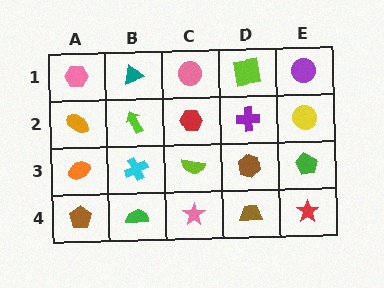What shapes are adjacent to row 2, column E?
A purple circle (row 1, column E), a green pentagon (row 3, column E), a purple cross (row 2, column D).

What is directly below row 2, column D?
A brown hexagon.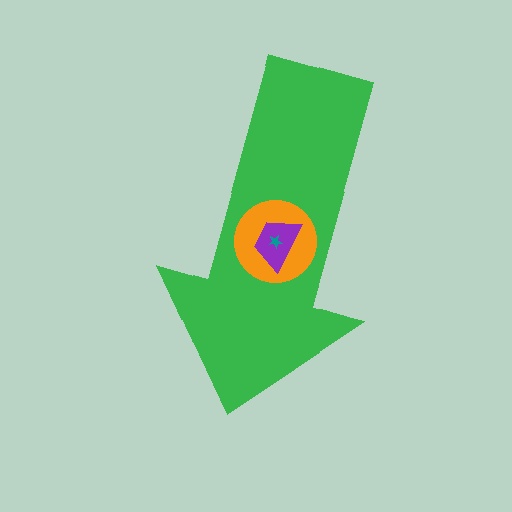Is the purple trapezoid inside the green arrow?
Yes.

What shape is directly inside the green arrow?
The orange circle.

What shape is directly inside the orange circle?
The purple trapezoid.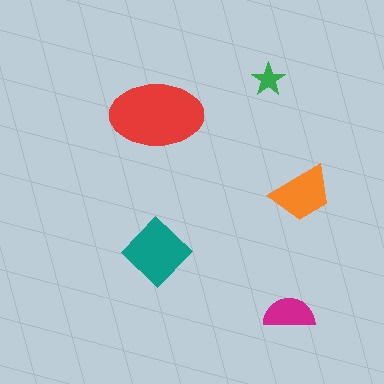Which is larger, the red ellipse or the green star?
The red ellipse.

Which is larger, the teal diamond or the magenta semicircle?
The teal diamond.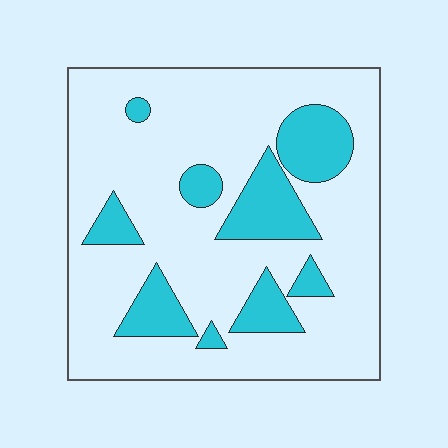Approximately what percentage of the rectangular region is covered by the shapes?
Approximately 20%.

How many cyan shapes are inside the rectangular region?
9.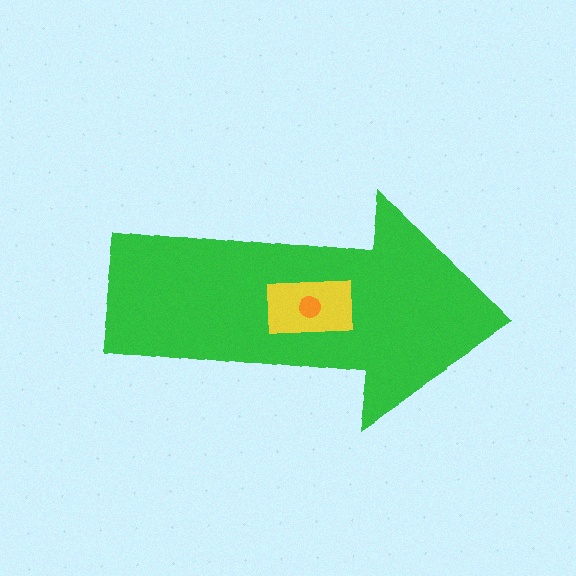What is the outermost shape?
The green arrow.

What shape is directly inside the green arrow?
The yellow rectangle.